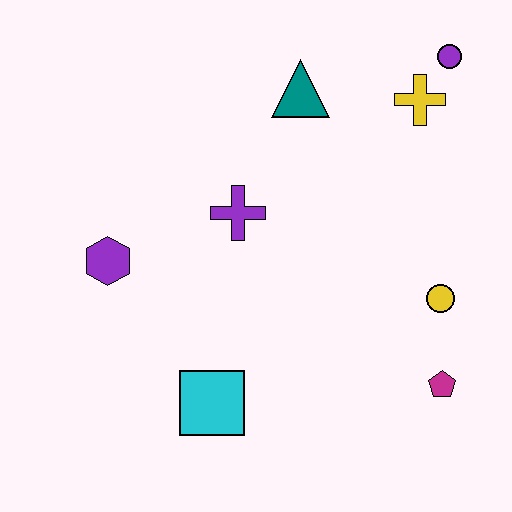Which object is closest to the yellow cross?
The purple circle is closest to the yellow cross.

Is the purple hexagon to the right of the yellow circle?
No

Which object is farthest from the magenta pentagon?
The purple hexagon is farthest from the magenta pentagon.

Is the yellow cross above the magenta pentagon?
Yes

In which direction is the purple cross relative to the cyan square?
The purple cross is above the cyan square.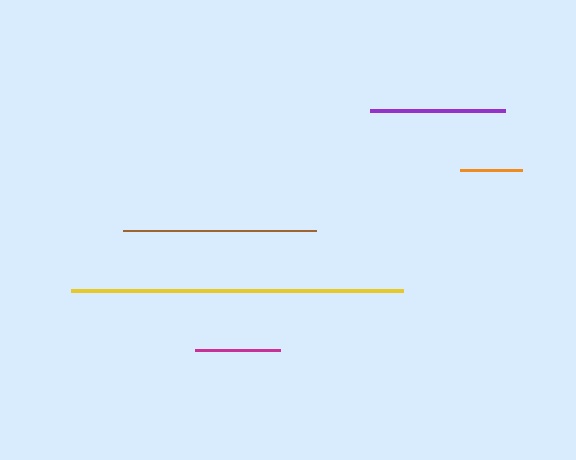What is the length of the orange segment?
The orange segment is approximately 62 pixels long.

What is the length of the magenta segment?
The magenta segment is approximately 85 pixels long.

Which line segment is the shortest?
The orange line is the shortest at approximately 62 pixels.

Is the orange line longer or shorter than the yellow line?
The yellow line is longer than the orange line.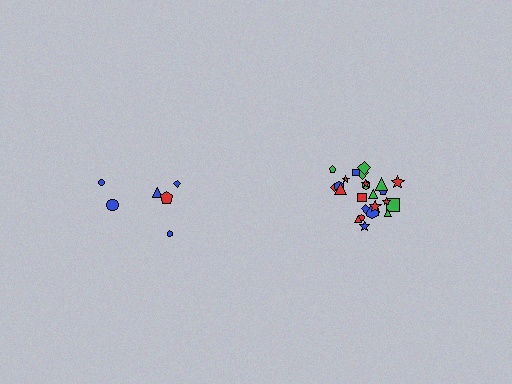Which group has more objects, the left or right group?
The right group.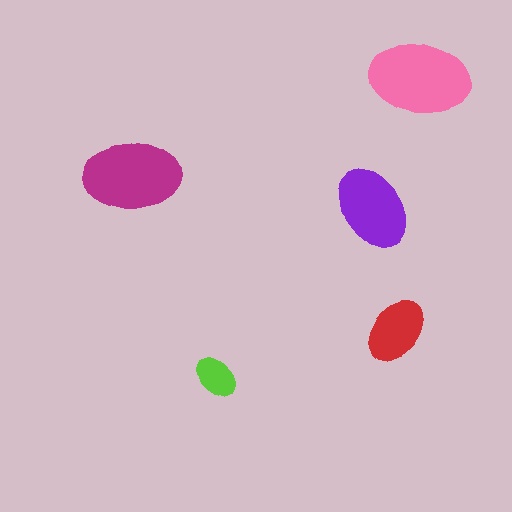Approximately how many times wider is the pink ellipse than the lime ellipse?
About 2.5 times wider.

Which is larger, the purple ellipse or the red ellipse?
The purple one.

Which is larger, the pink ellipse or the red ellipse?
The pink one.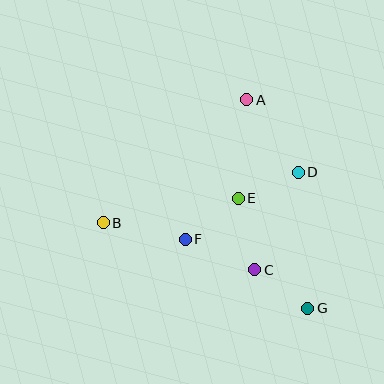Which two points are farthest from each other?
Points B and G are farthest from each other.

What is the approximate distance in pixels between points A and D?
The distance between A and D is approximately 89 pixels.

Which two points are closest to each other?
Points D and E are closest to each other.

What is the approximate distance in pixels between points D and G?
The distance between D and G is approximately 136 pixels.